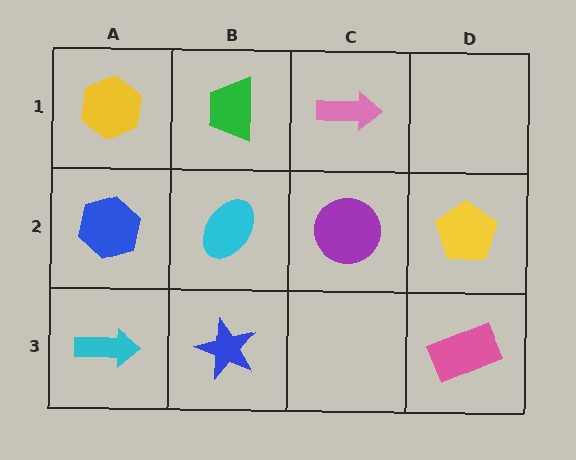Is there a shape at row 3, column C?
No, that cell is empty.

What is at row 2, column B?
A cyan ellipse.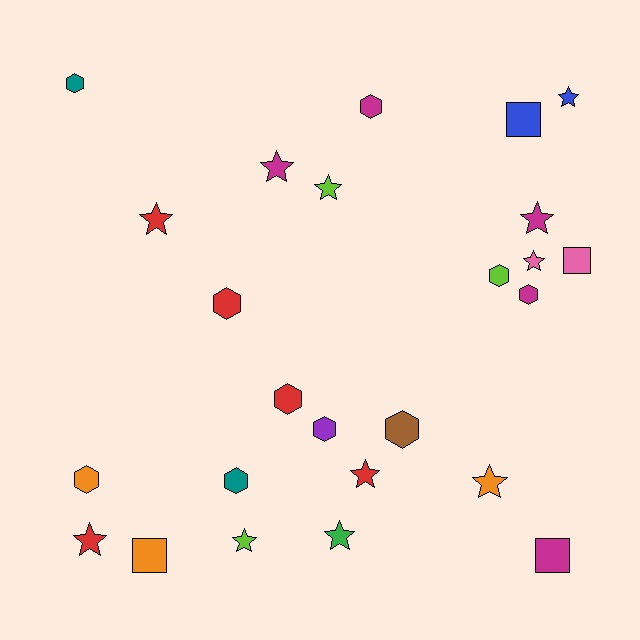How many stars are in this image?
There are 11 stars.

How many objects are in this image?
There are 25 objects.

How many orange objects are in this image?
There are 3 orange objects.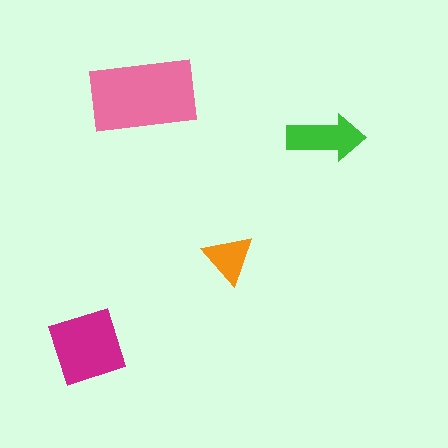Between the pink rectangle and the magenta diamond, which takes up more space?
The pink rectangle.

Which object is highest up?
The pink rectangle is topmost.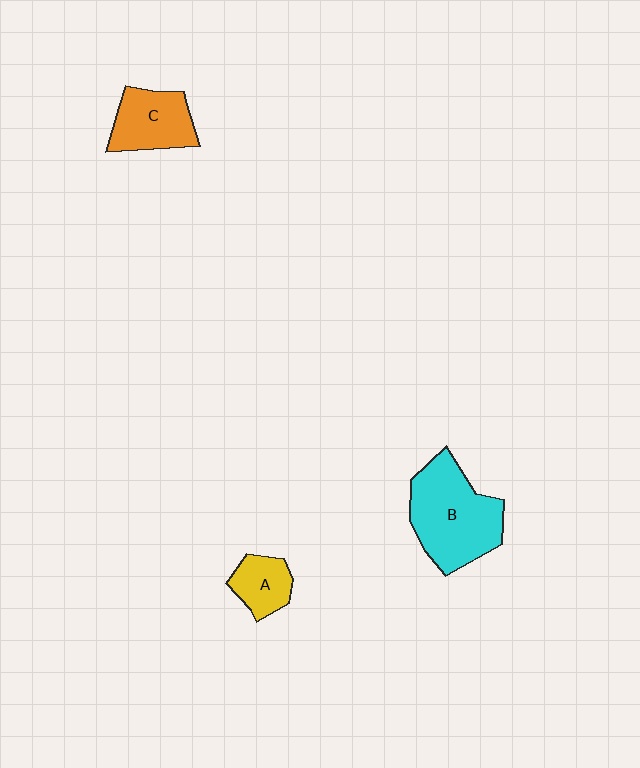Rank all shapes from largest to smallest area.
From largest to smallest: B (cyan), C (orange), A (yellow).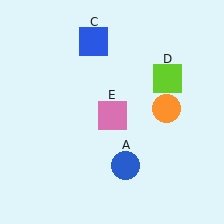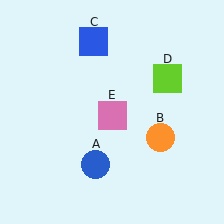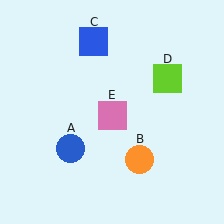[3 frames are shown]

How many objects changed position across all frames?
2 objects changed position: blue circle (object A), orange circle (object B).